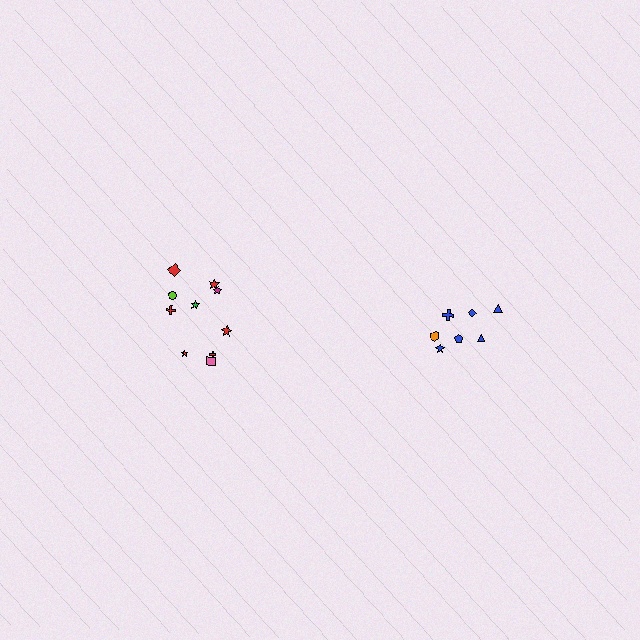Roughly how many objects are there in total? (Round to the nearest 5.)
Roughly 15 objects in total.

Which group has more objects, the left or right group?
The left group.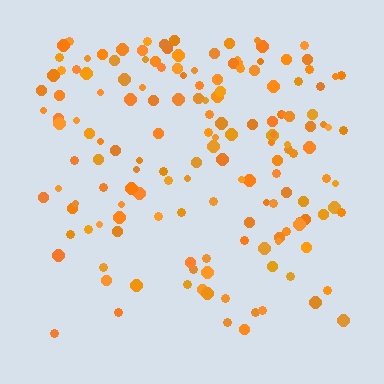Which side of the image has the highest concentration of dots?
The top.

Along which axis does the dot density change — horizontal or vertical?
Vertical.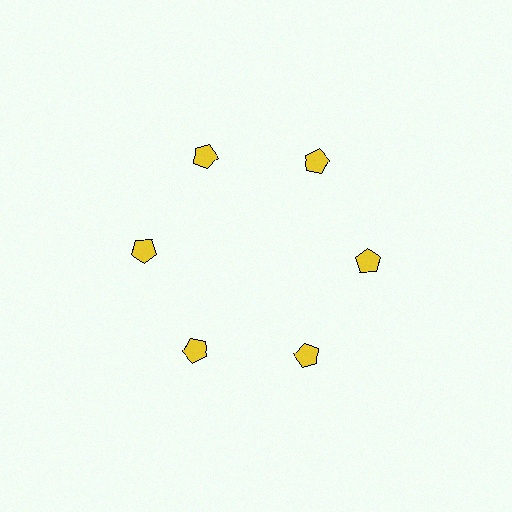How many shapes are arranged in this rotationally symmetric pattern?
There are 6 shapes, arranged in 6 groups of 1.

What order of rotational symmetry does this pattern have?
This pattern has 6-fold rotational symmetry.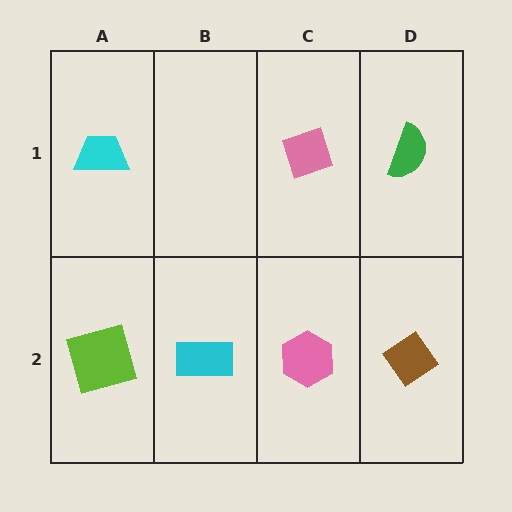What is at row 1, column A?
A cyan trapezoid.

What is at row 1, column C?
A pink diamond.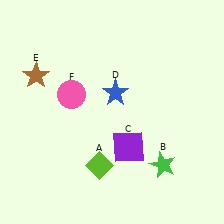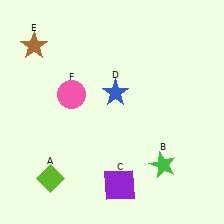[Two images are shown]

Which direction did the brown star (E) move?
The brown star (E) moved up.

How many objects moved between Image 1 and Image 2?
3 objects moved between the two images.